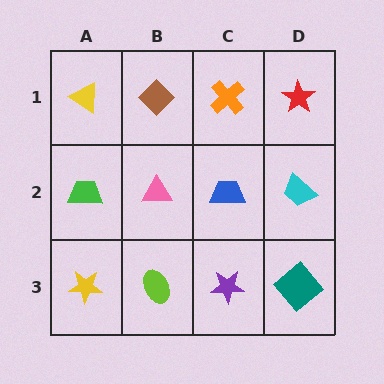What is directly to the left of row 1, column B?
A yellow triangle.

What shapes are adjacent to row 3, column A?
A green trapezoid (row 2, column A), a lime ellipse (row 3, column B).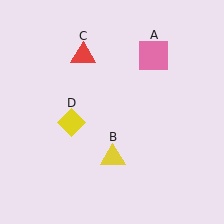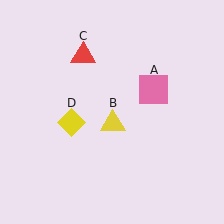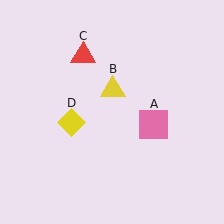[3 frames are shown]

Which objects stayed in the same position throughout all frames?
Red triangle (object C) and yellow diamond (object D) remained stationary.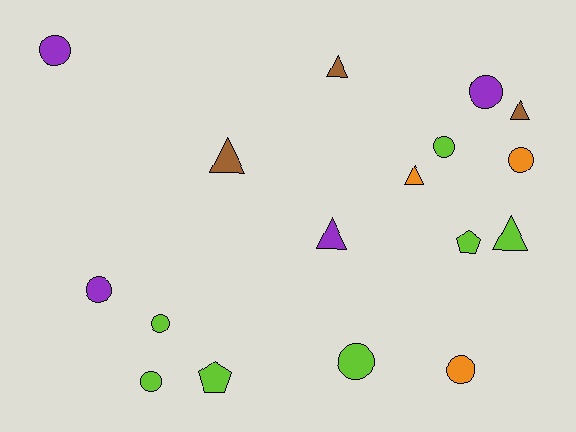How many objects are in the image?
There are 17 objects.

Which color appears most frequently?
Lime, with 7 objects.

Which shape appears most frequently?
Circle, with 9 objects.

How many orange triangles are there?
There is 1 orange triangle.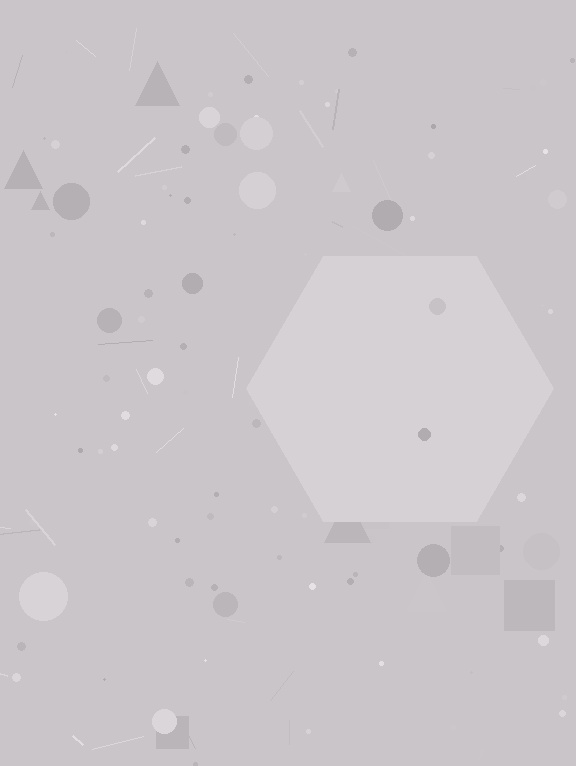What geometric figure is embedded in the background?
A hexagon is embedded in the background.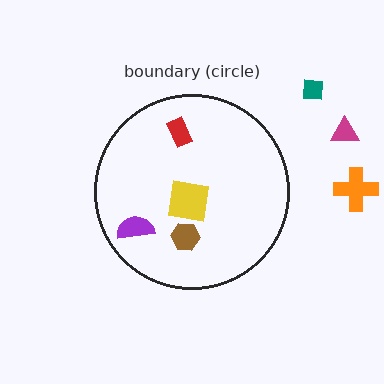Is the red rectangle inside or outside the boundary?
Inside.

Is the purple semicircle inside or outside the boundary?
Inside.